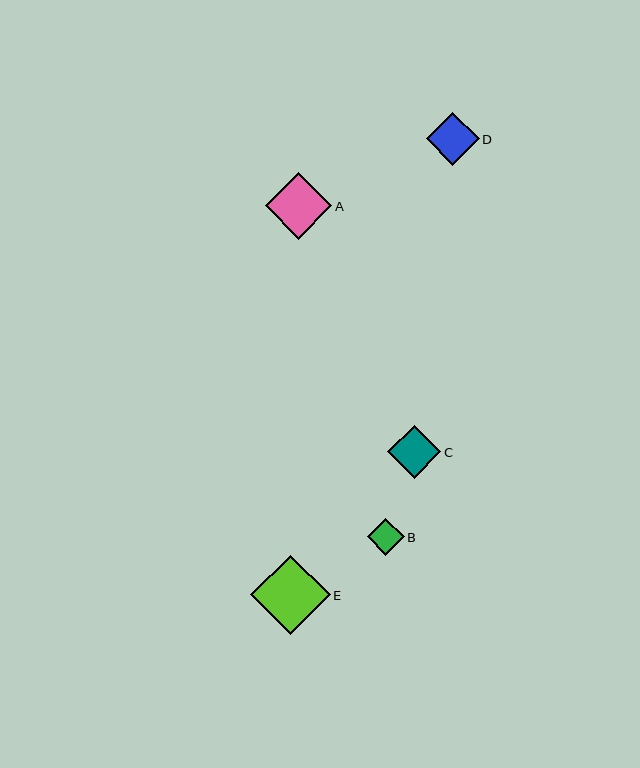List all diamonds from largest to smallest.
From largest to smallest: E, A, C, D, B.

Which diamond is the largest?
Diamond E is the largest with a size of approximately 79 pixels.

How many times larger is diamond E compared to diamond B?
Diamond E is approximately 2.2 times the size of diamond B.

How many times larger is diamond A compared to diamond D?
Diamond A is approximately 1.3 times the size of diamond D.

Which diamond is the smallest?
Diamond B is the smallest with a size of approximately 36 pixels.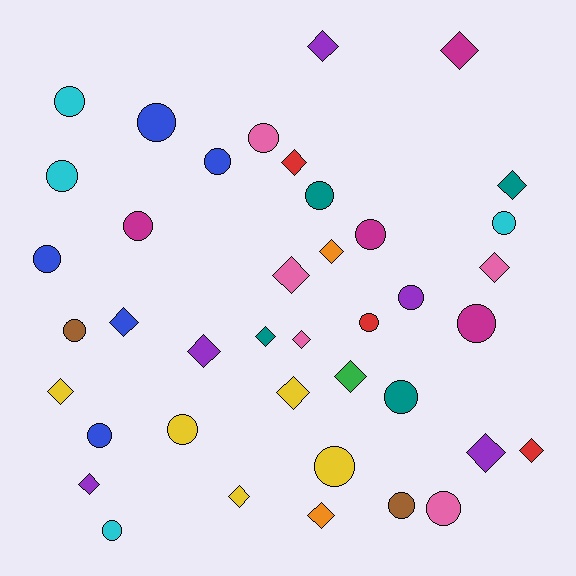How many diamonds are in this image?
There are 19 diamonds.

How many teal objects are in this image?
There are 4 teal objects.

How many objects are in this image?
There are 40 objects.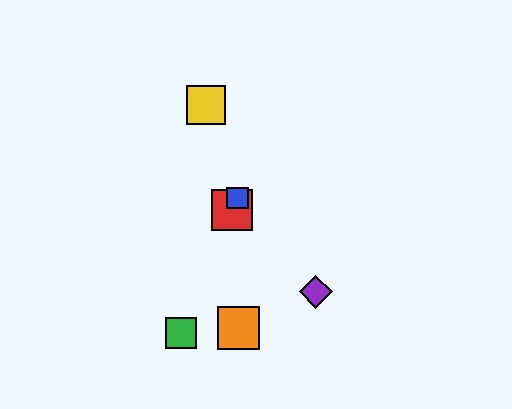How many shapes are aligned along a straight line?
3 shapes (the red square, the blue square, the green square) are aligned along a straight line.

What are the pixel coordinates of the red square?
The red square is at (232, 210).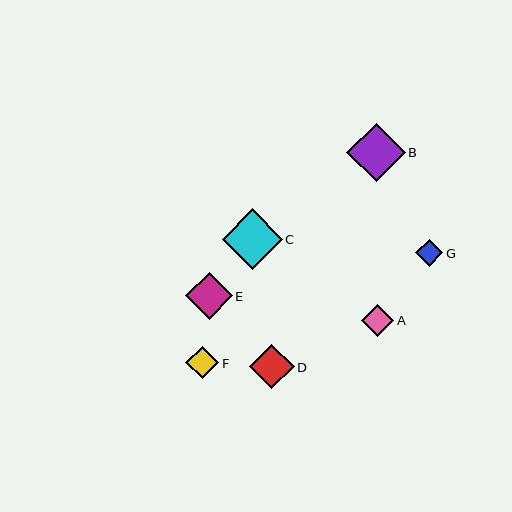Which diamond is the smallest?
Diamond G is the smallest with a size of approximately 27 pixels.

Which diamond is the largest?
Diamond C is the largest with a size of approximately 60 pixels.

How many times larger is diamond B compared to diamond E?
Diamond B is approximately 1.3 times the size of diamond E.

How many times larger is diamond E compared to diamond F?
Diamond E is approximately 1.4 times the size of diamond F.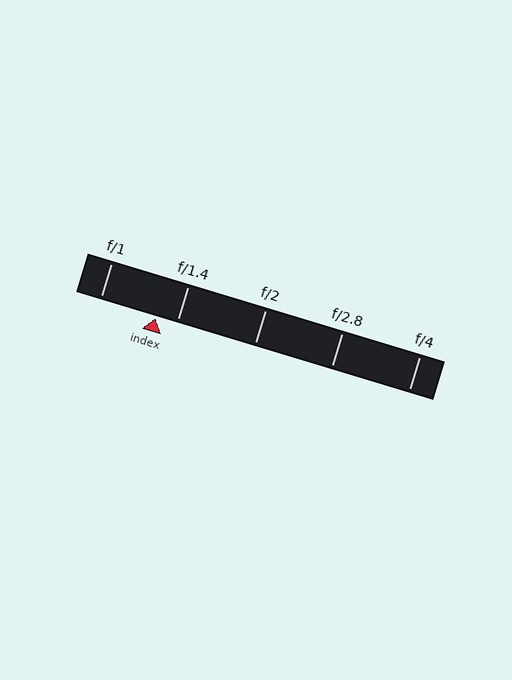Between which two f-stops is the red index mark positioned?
The index mark is between f/1 and f/1.4.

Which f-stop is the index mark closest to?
The index mark is closest to f/1.4.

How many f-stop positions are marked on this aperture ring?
There are 5 f-stop positions marked.